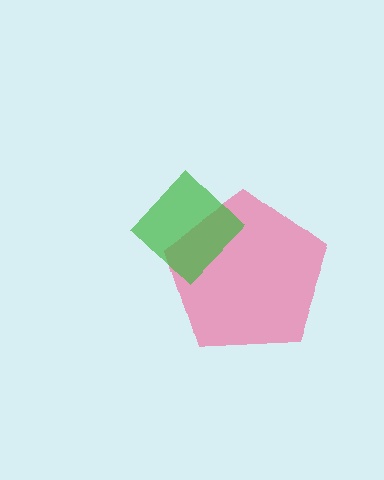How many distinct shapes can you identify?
There are 2 distinct shapes: a pink pentagon, a green diamond.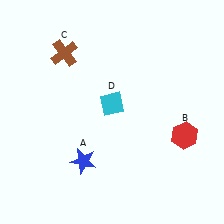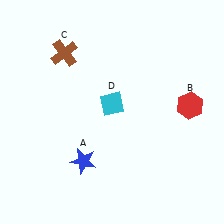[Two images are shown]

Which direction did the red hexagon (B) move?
The red hexagon (B) moved up.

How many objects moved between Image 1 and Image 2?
1 object moved between the two images.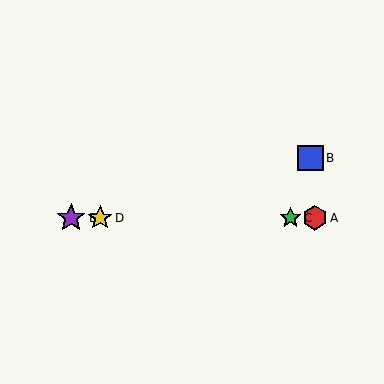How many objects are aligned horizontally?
4 objects (A, C, D, E) are aligned horizontally.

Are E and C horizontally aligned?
Yes, both are at y≈218.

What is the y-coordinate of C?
Object C is at y≈218.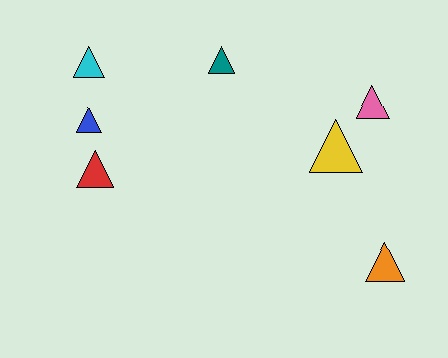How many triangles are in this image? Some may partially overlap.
There are 7 triangles.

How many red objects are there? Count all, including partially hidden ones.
There is 1 red object.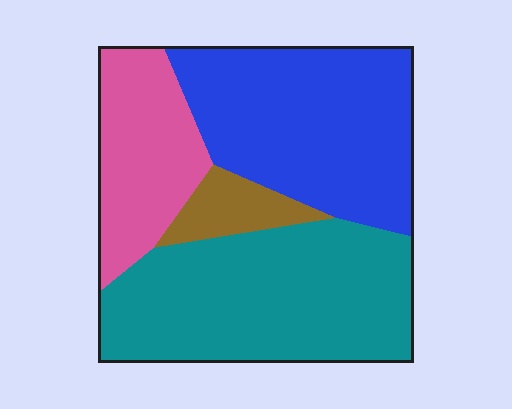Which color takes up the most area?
Teal, at roughly 40%.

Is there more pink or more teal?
Teal.